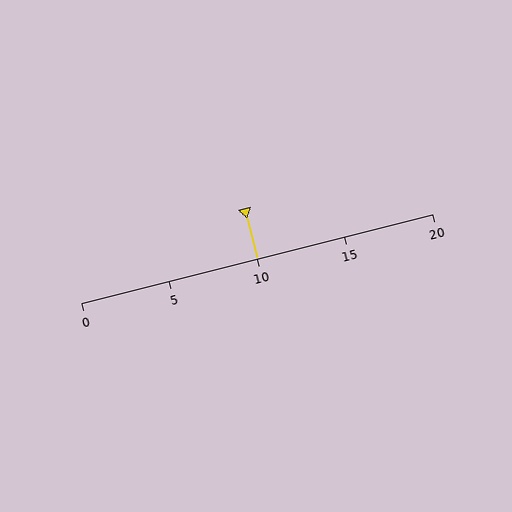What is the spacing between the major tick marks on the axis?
The major ticks are spaced 5 apart.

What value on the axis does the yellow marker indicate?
The marker indicates approximately 10.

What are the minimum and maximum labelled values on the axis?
The axis runs from 0 to 20.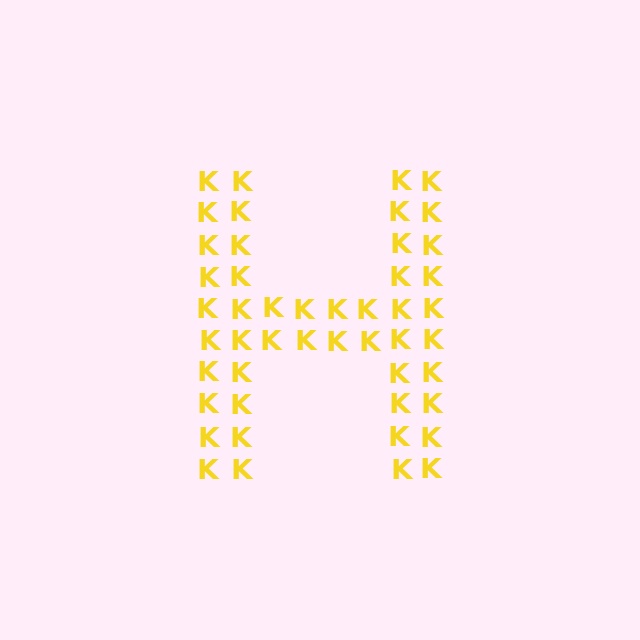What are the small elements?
The small elements are letter K's.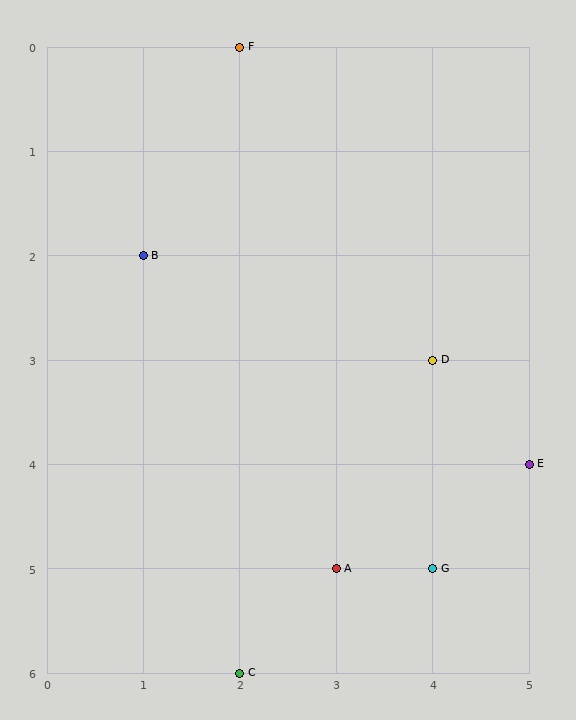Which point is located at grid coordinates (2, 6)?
Point C is at (2, 6).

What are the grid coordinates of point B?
Point B is at grid coordinates (1, 2).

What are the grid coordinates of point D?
Point D is at grid coordinates (4, 3).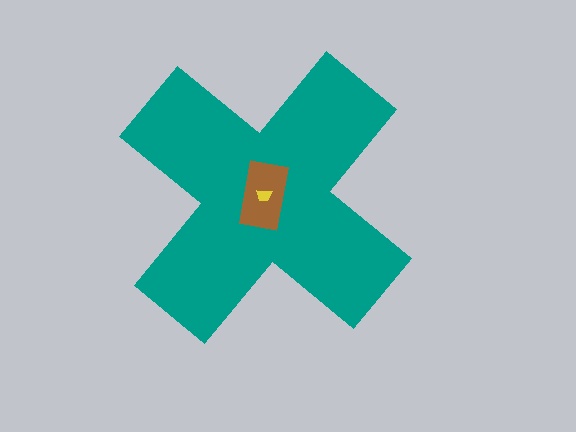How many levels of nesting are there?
3.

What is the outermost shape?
The teal cross.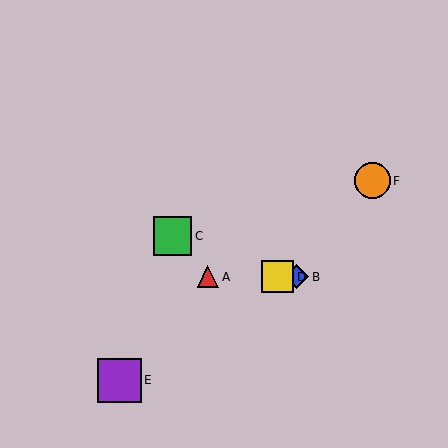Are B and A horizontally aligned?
Yes, both are at y≈277.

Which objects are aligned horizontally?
Objects A, B, D are aligned horizontally.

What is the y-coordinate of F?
Object F is at y≈181.